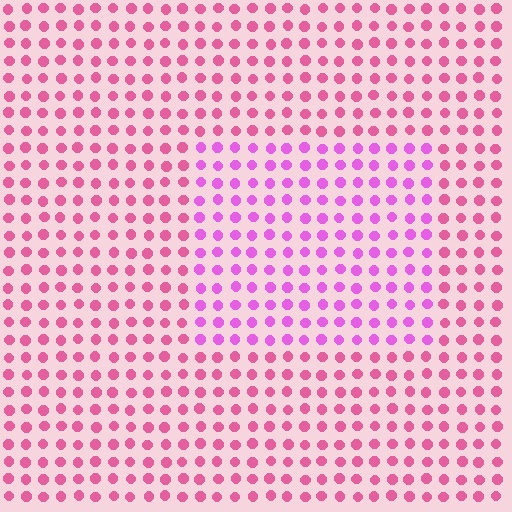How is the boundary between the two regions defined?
The boundary is defined purely by a slight shift in hue (about 32 degrees). Spacing, size, and orientation are identical on both sides.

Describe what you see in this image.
The image is filled with small pink elements in a uniform arrangement. A rectangle-shaped region is visible where the elements are tinted to a slightly different hue, forming a subtle color boundary.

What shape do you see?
I see a rectangle.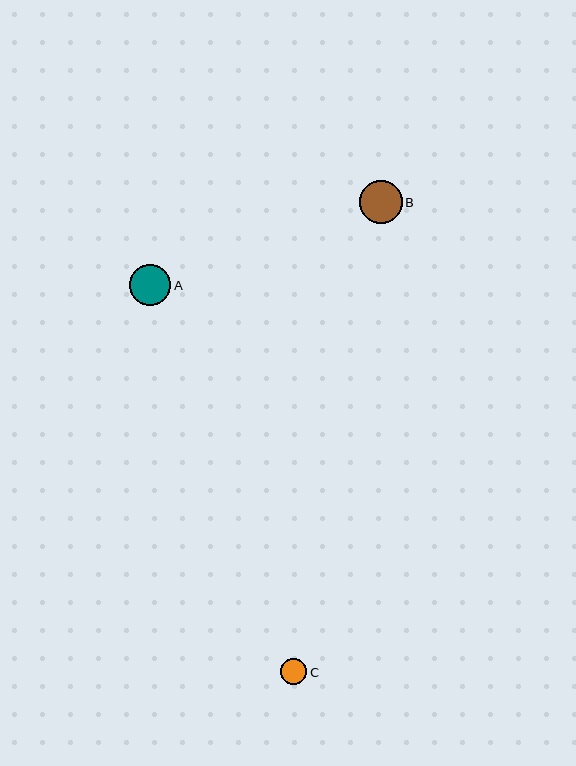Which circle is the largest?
Circle B is the largest with a size of approximately 43 pixels.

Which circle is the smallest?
Circle C is the smallest with a size of approximately 26 pixels.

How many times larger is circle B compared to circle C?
Circle B is approximately 1.6 times the size of circle C.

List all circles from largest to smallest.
From largest to smallest: B, A, C.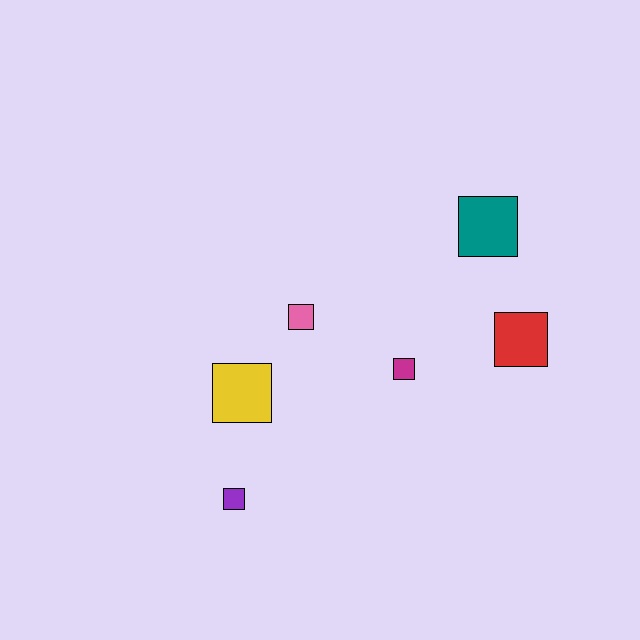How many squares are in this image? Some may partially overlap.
There are 6 squares.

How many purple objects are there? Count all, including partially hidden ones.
There is 1 purple object.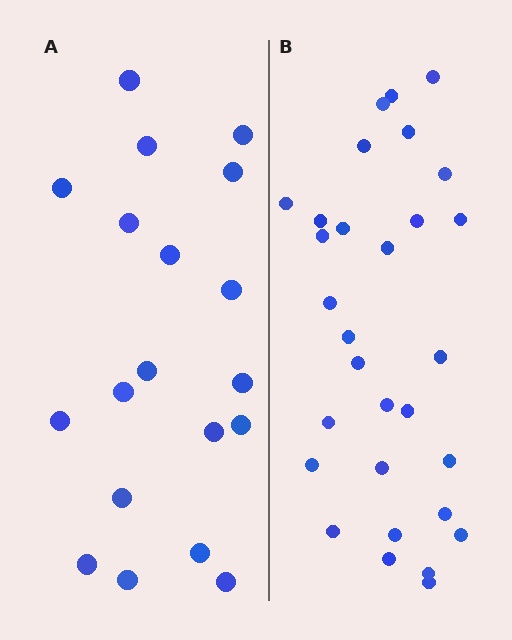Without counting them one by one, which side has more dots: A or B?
Region B (the right region) has more dots.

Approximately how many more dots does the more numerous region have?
Region B has roughly 12 or so more dots than region A.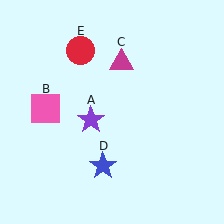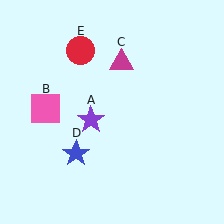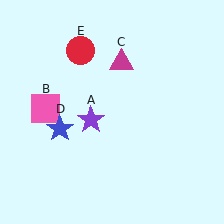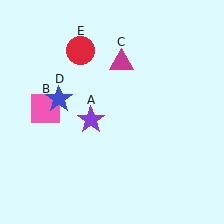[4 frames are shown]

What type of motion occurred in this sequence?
The blue star (object D) rotated clockwise around the center of the scene.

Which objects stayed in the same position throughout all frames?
Purple star (object A) and pink square (object B) and magenta triangle (object C) and red circle (object E) remained stationary.